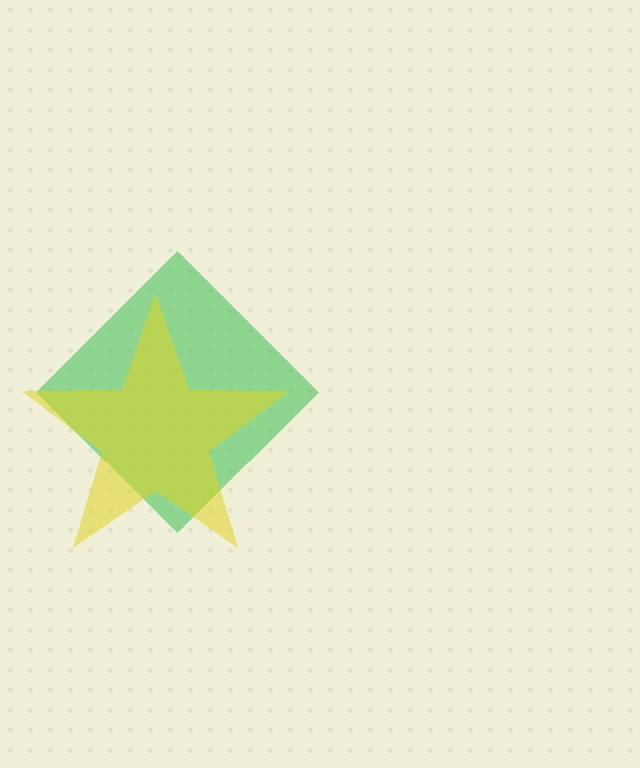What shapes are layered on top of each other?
The layered shapes are: a green diamond, a yellow star.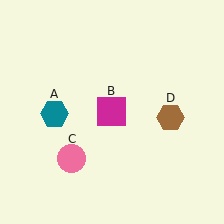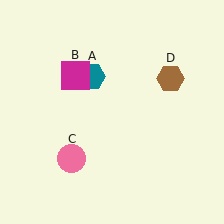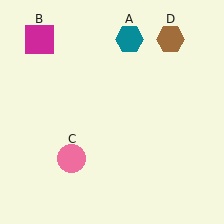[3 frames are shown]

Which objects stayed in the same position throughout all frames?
Pink circle (object C) remained stationary.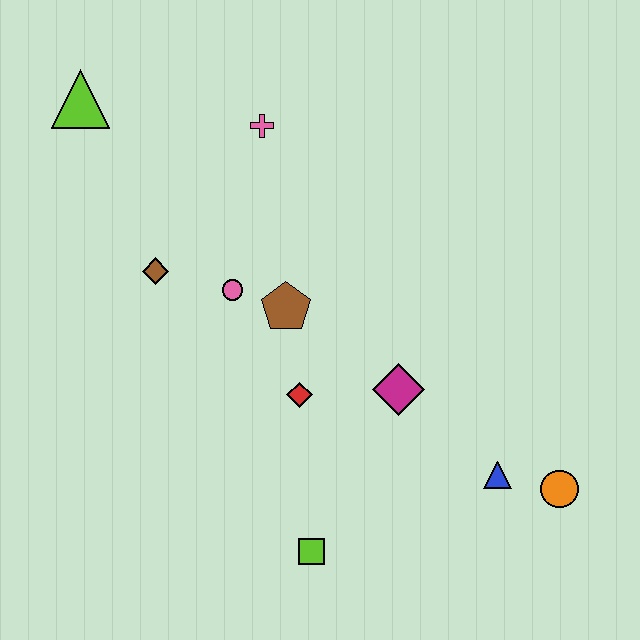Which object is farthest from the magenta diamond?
The lime triangle is farthest from the magenta diamond.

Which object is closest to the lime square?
The red diamond is closest to the lime square.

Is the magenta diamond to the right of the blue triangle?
No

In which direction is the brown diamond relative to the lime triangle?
The brown diamond is below the lime triangle.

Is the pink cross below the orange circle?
No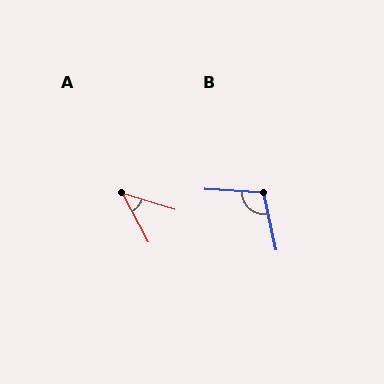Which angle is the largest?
B, at approximately 106 degrees.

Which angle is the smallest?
A, at approximately 45 degrees.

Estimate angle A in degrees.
Approximately 45 degrees.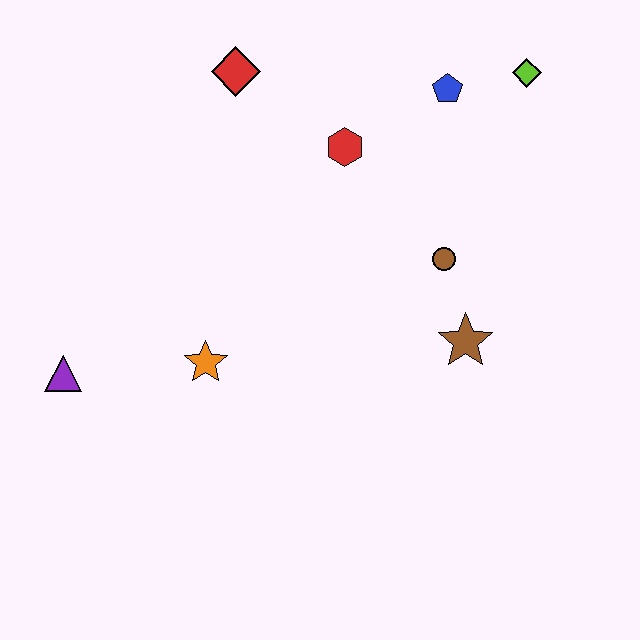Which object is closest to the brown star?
The brown circle is closest to the brown star.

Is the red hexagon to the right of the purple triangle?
Yes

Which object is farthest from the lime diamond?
The purple triangle is farthest from the lime diamond.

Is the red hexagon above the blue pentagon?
No